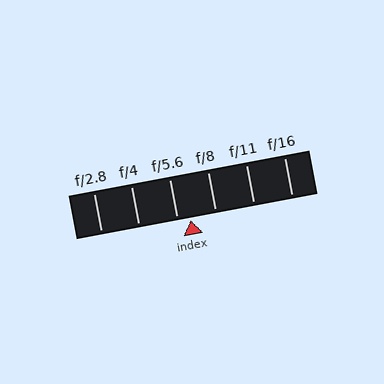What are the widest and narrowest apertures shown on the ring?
The widest aperture shown is f/2.8 and the narrowest is f/16.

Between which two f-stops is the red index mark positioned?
The index mark is between f/5.6 and f/8.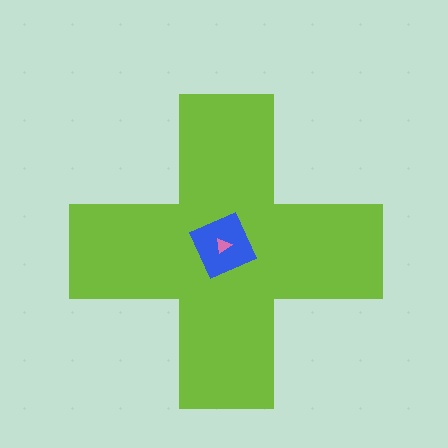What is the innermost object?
The pink triangle.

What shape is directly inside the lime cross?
The blue diamond.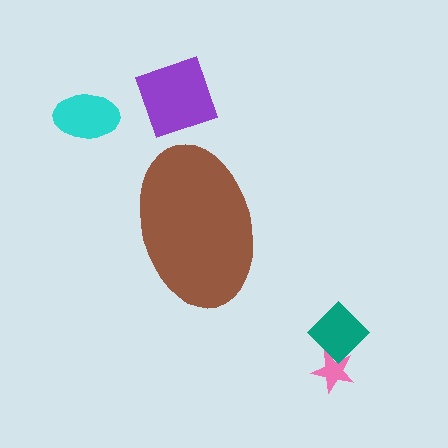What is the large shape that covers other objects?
A brown ellipse.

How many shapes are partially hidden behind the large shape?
0 shapes are partially hidden.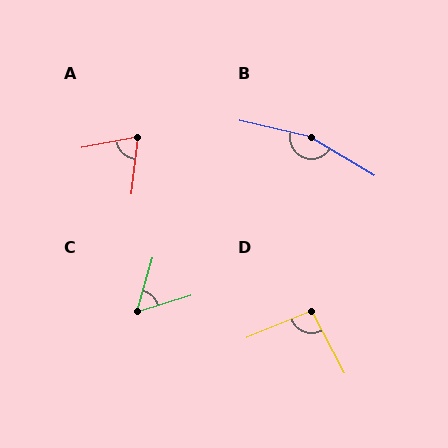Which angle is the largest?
B, at approximately 162 degrees.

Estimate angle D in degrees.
Approximately 95 degrees.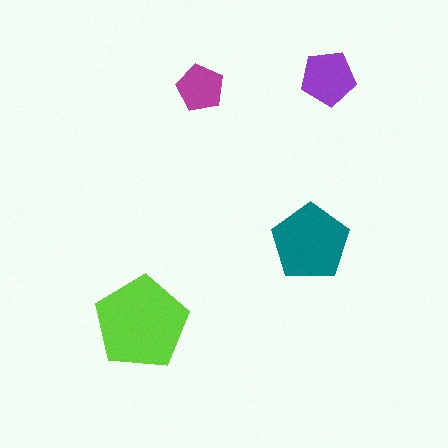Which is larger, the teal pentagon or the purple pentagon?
The teal one.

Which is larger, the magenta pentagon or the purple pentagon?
The purple one.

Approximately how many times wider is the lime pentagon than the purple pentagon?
About 1.5 times wider.